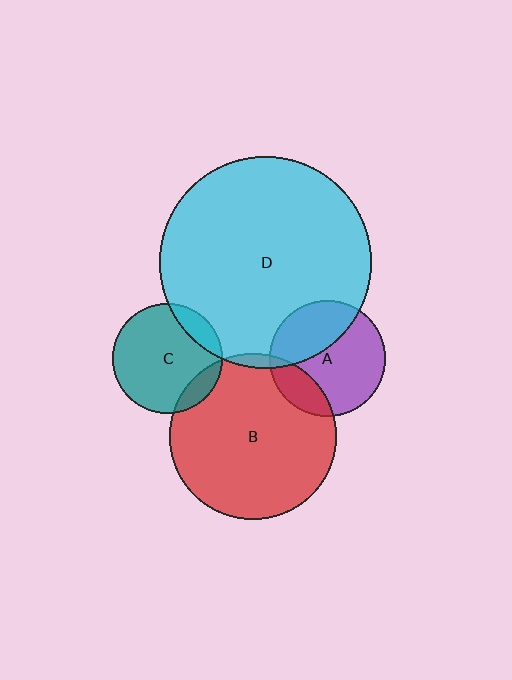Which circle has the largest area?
Circle D (cyan).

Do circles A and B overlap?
Yes.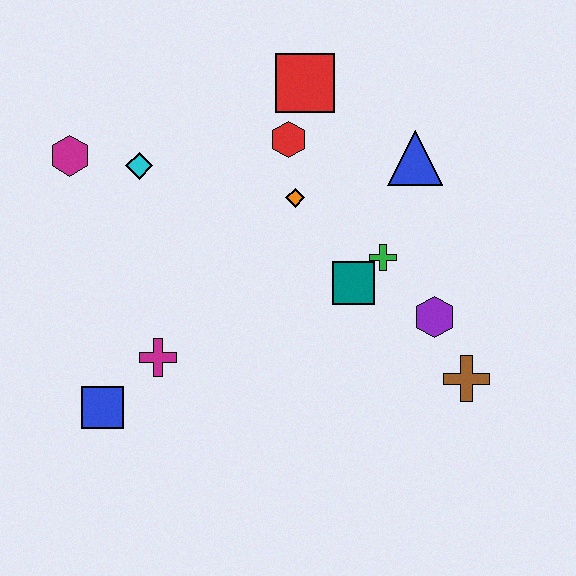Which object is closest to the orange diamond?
The red hexagon is closest to the orange diamond.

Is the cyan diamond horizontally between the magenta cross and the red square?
No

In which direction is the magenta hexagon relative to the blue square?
The magenta hexagon is above the blue square.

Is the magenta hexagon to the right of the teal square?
No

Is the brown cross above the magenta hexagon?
No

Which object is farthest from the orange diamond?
The blue square is farthest from the orange diamond.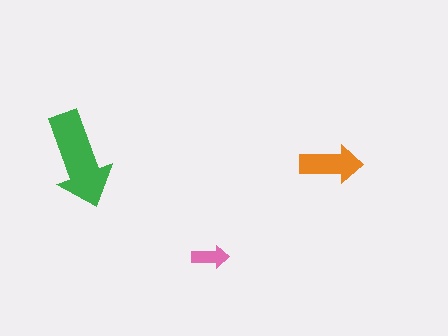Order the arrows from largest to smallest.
the green one, the orange one, the pink one.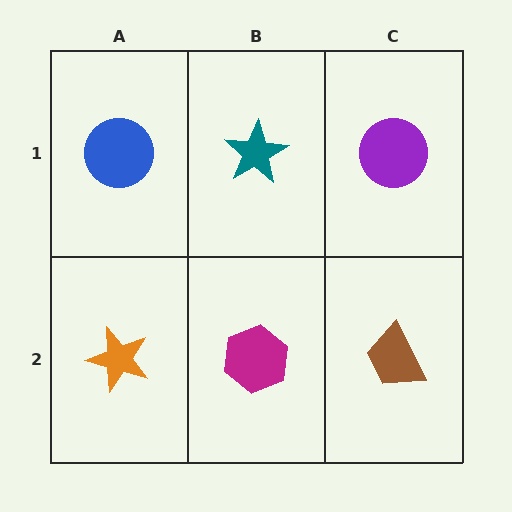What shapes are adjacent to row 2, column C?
A purple circle (row 1, column C), a magenta hexagon (row 2, column B).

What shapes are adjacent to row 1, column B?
A magenta hexagon (row 2, column B), a blue circle (row 1, column A), a purple circle (row 1, column C).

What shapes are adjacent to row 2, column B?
A teal star (row 1, column B), an orange star (row 2, column A), a brown trapezoid (row 2, column C).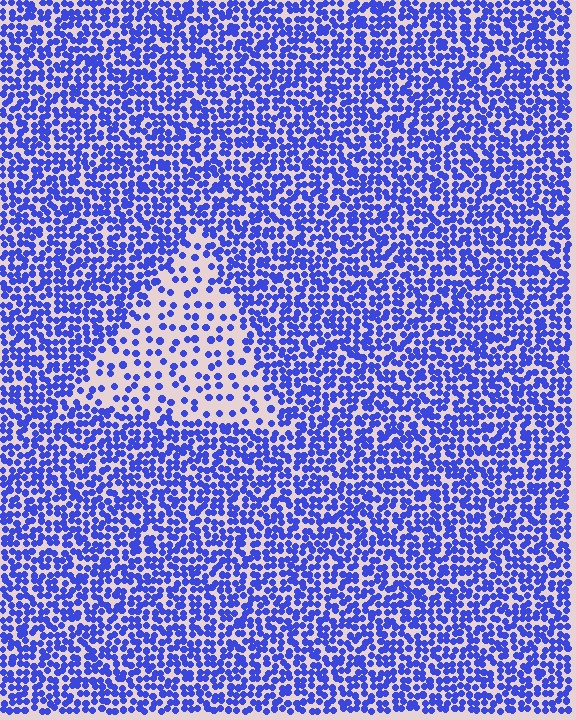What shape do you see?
I see a triangle.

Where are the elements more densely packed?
The elements are more densely packed outside the triangle boundary.